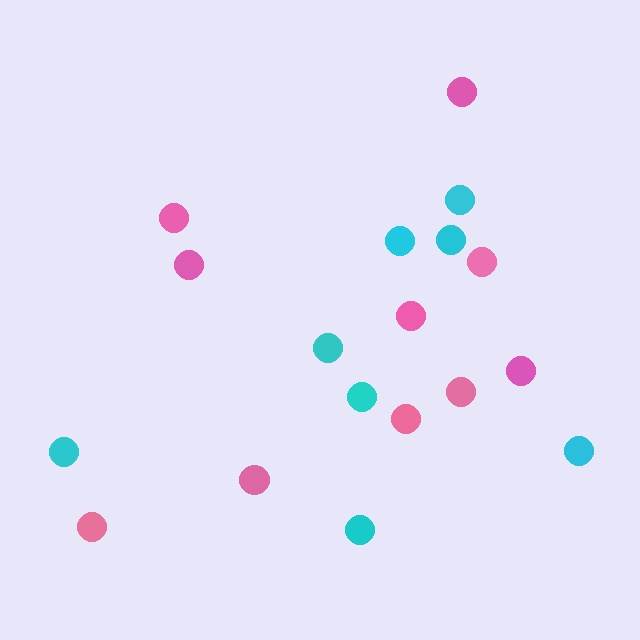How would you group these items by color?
There are 2 groups: one group of cyan circles (8) and one group of pink circles (10).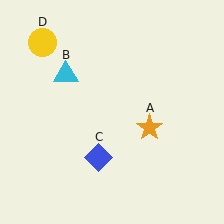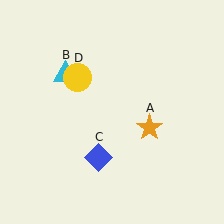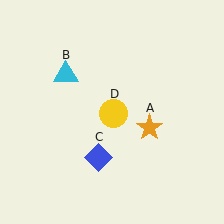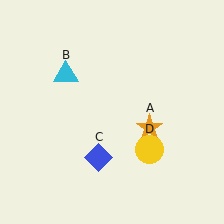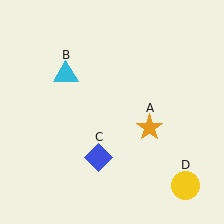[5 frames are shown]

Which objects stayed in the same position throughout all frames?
Orange star (object A) and cyan triangle (object B) and blue diamond (object C) remained stationary.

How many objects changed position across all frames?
1 object changed position: yellow circle (object D).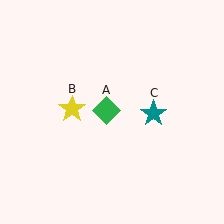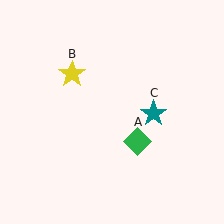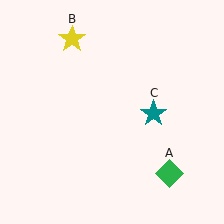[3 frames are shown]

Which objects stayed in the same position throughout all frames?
Teal star (object C) remained stationary.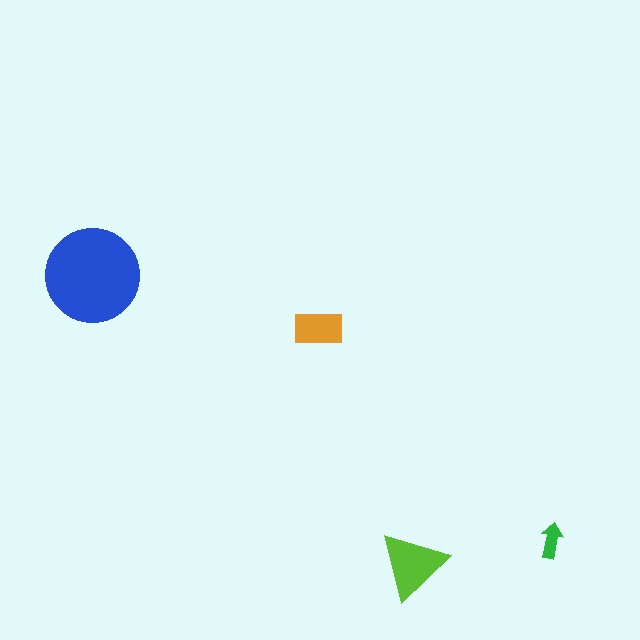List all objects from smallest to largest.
The green arrow, the orange rectangle, the lime triangle, the blue circle.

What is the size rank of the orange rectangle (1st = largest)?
3rd.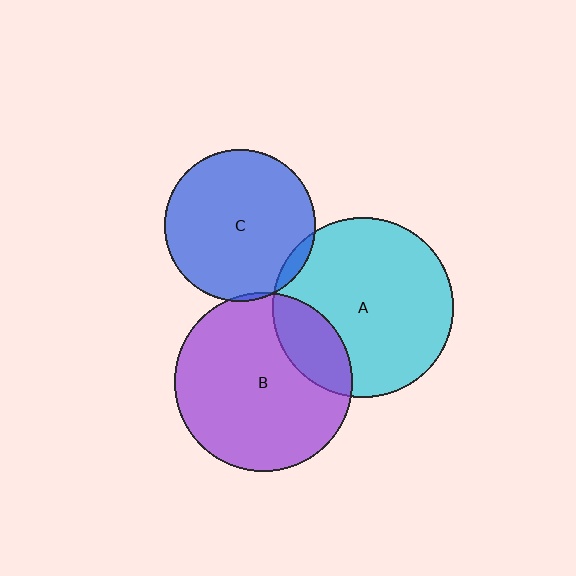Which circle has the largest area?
Circle A (cyan).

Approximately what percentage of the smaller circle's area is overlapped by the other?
Approximately 5%.